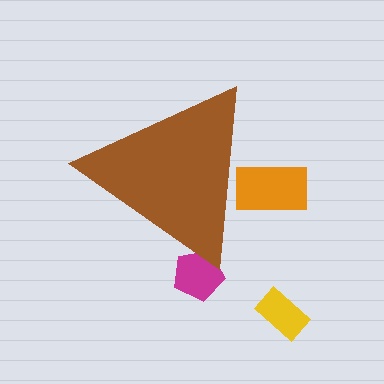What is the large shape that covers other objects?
A brown triangle.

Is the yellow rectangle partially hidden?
No, the yellow rectangle is fully visible.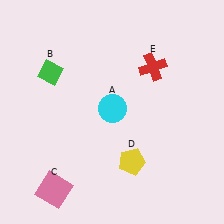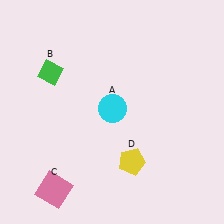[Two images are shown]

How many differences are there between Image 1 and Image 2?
There is 1 difference between the two images.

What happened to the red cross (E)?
The red cross (E) was removed in Image 2. It was in the top-right area of Image 1.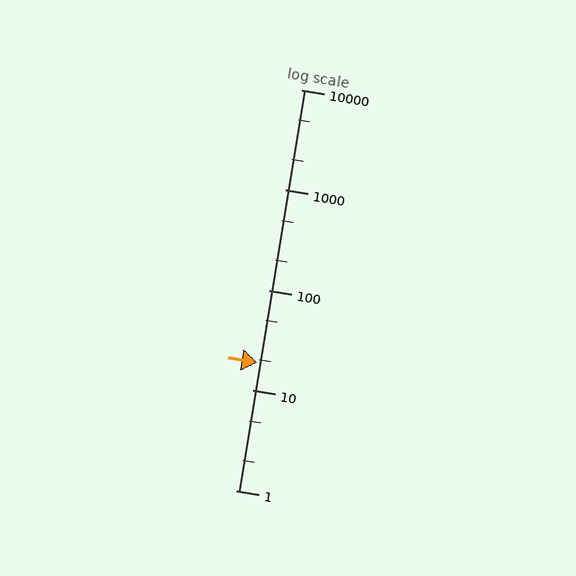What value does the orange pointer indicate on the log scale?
The pointer indicates approximately 19.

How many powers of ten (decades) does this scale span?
The scale spans 4 decades, from 1 to 10000.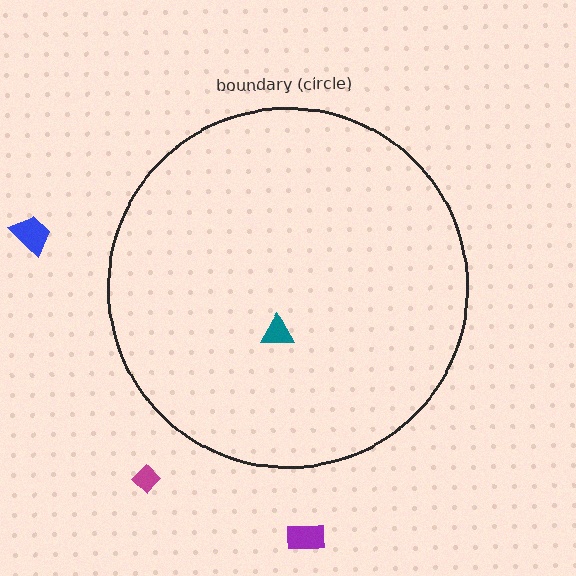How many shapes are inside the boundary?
1 inside, 3 outside.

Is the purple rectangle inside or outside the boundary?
Outside.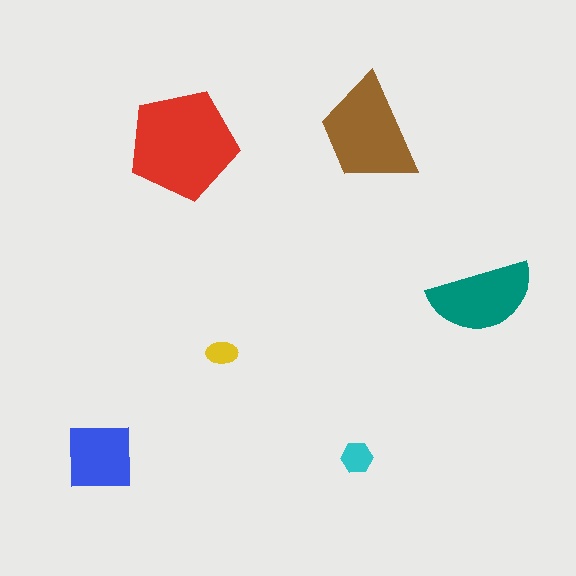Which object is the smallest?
The yellow ellipse.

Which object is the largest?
The red pentagon.